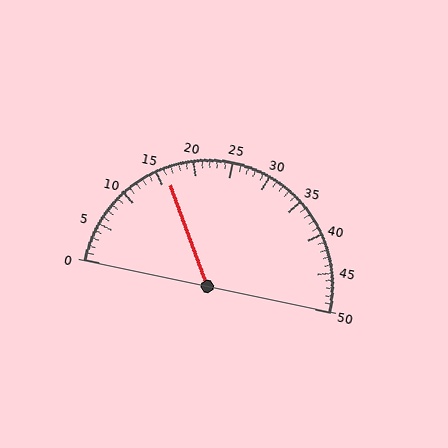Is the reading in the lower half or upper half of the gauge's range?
The reading is in the lower half of the range (0 to 50).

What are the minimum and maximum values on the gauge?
The gauge ranges from 0 to 50.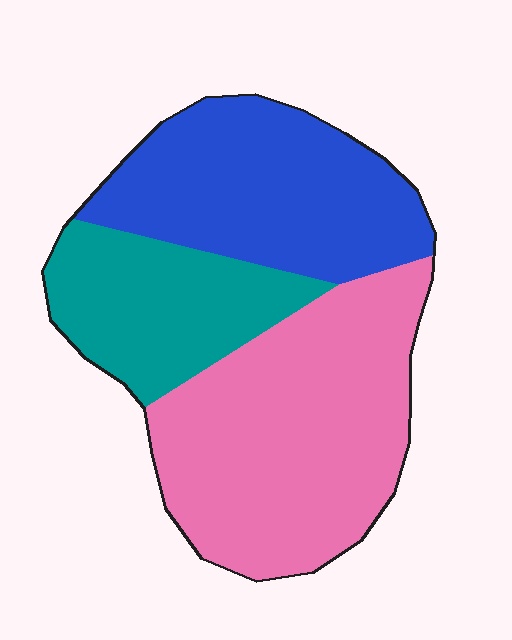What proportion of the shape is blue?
Blue covers 33% of the shape.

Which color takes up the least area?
Teal, at roughly 25%.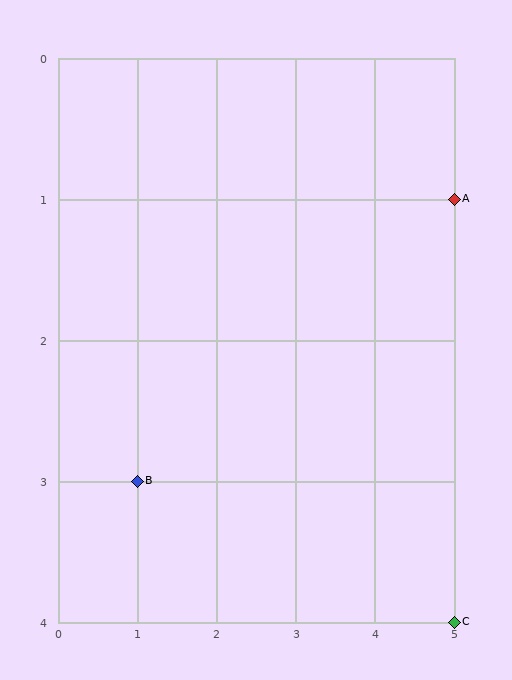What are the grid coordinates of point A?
Point A is at grid coordinates (5, 1).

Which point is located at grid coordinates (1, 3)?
Point B is at (1, 3).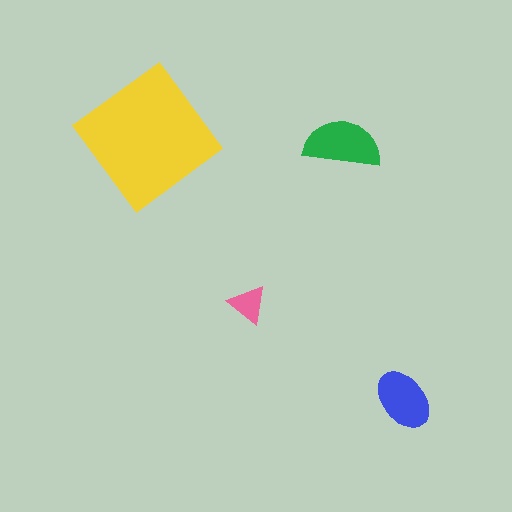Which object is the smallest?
The pink triangle.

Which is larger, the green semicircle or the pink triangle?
The green semicircle.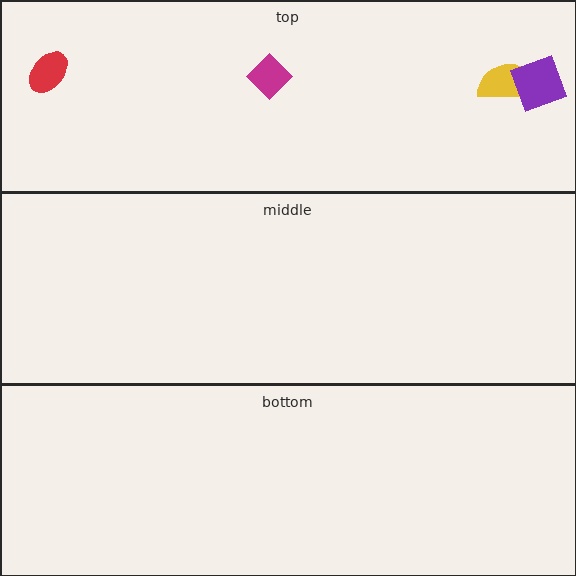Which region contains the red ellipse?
The top region.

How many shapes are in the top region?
4.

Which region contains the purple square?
The top region.